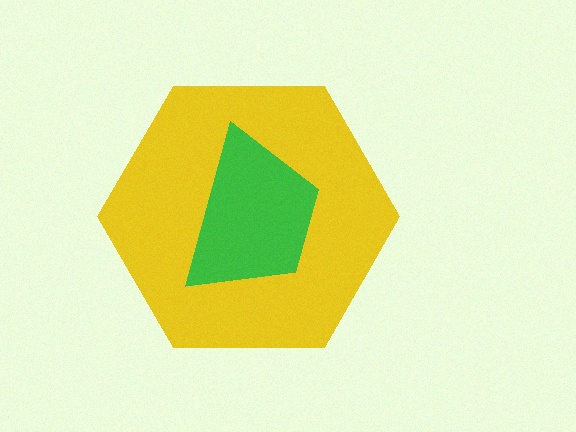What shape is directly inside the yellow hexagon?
The green trapezoid.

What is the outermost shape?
The yellow hexagon.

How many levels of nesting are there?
2.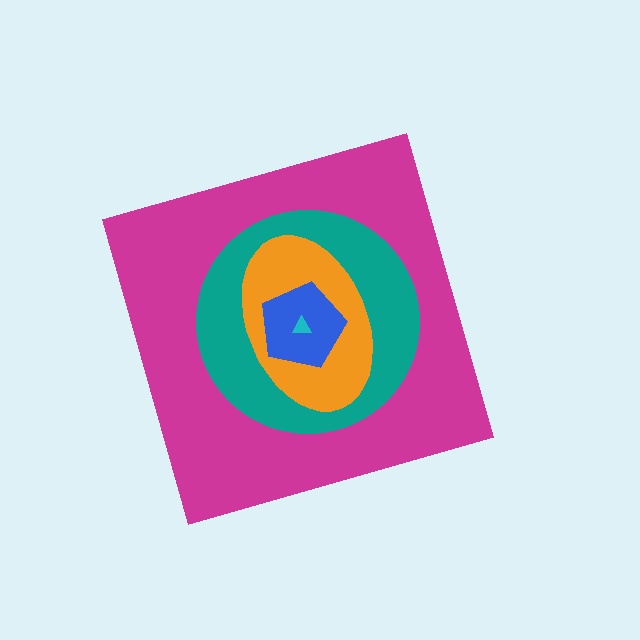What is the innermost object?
The cyan triangle.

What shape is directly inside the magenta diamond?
The teal circle.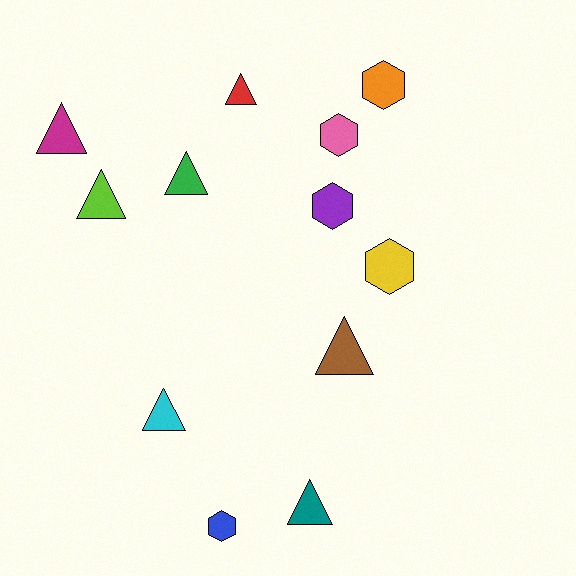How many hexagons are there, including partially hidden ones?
There are 5 hexagons.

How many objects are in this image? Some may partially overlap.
There are 12 objects.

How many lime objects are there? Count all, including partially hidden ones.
There is 1 lime object.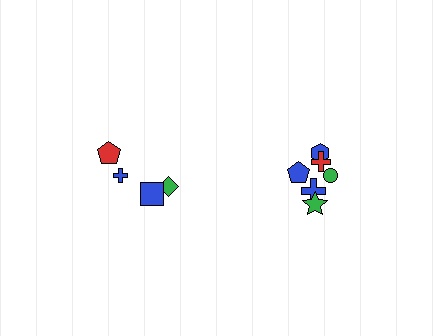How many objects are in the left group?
There are 4 objects.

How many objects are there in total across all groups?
There are 10 objects.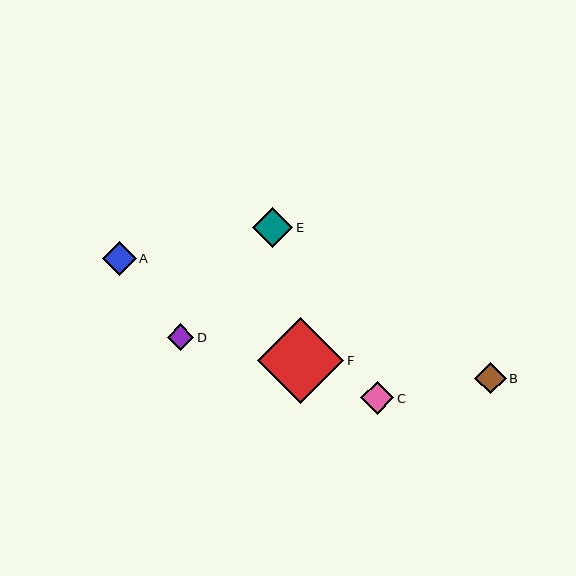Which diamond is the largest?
Diamond F is the largest with a size of approximately 86 pixels.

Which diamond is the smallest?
Diamond D is the smallest with a size of approximately 27 pixels.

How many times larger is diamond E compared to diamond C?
Diamond E is approximately 1.2 times the size of diamond C.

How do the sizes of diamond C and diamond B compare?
Diamond C and diamond B are approximately the same size.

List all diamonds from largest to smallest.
From largest to smallest: F, E, A, C, B, D.